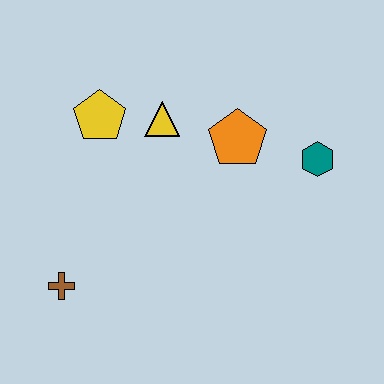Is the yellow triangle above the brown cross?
Yes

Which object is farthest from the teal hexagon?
The brown cross is farthest from the teal hexagon.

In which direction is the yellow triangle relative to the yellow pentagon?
The yellow triangle is to the right of the yellow pentagon.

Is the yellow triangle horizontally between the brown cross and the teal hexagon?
Yes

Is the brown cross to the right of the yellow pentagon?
No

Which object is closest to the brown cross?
The yellow pentagon is closest to the brown cross.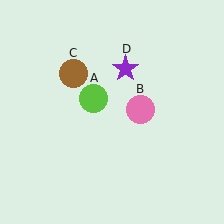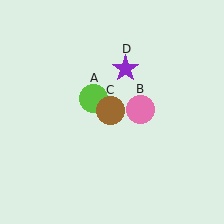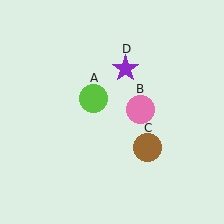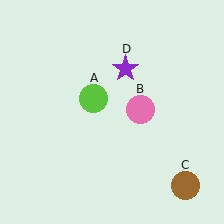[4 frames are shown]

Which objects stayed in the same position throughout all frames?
Lime circle (object A) and pink circle (object B) and purple star (object D) remained stationary.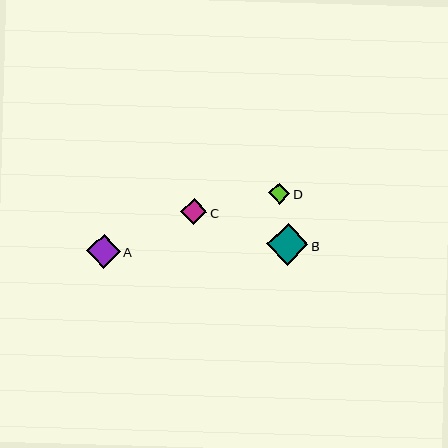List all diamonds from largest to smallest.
From largest to smallest: B, A, C, D.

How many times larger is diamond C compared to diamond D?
Diamond C is approximately 1.2 times the size of diamond D.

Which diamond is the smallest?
Diamond D is the smallest with a size of approximately 21 pixels.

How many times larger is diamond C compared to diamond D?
Diamond C is approximately 1.2 times the size of diamond D.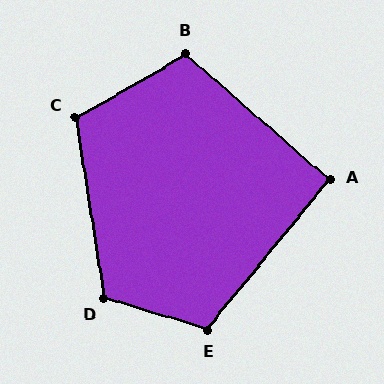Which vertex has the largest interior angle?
D, at approximately 116 degrees.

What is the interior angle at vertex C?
Approximately 111 degrees (obtuse).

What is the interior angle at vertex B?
Approximately 109 degrees (obtuse).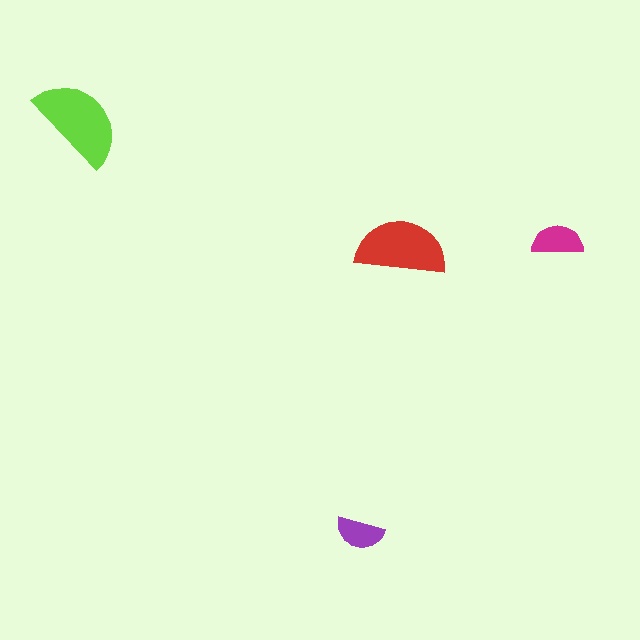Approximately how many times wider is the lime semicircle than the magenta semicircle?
About 2 times wider.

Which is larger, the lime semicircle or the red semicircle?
The lime one.